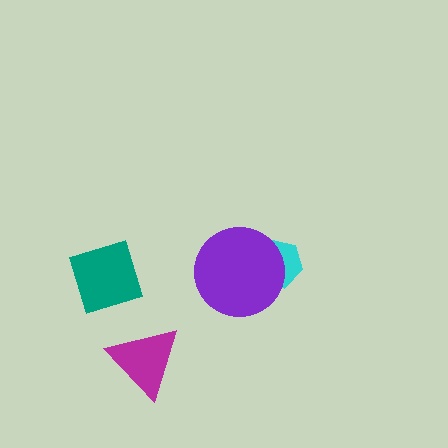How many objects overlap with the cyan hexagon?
1 object overlaps with the cyan hexagon.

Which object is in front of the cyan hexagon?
The purple circle is in front of the cyan hexagon.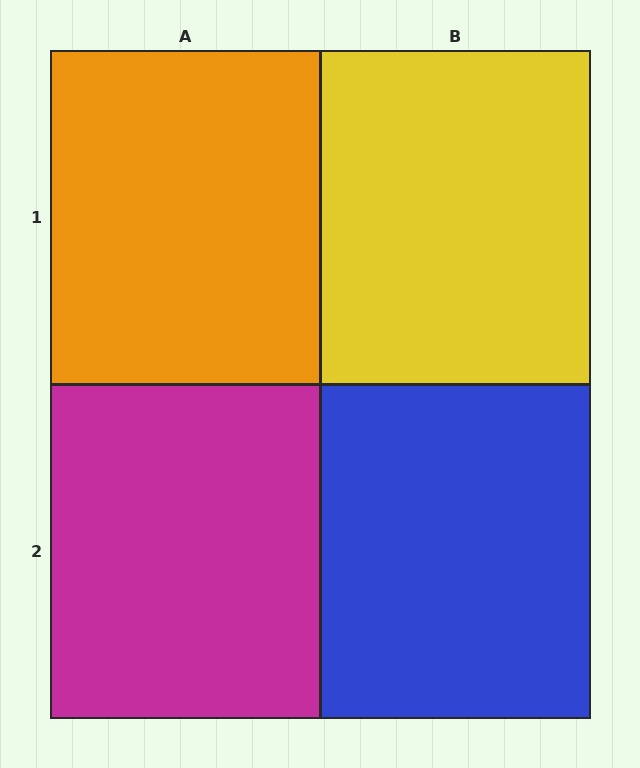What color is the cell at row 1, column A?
Orange.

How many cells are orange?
1 cell is orange.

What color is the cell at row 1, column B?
Yellow.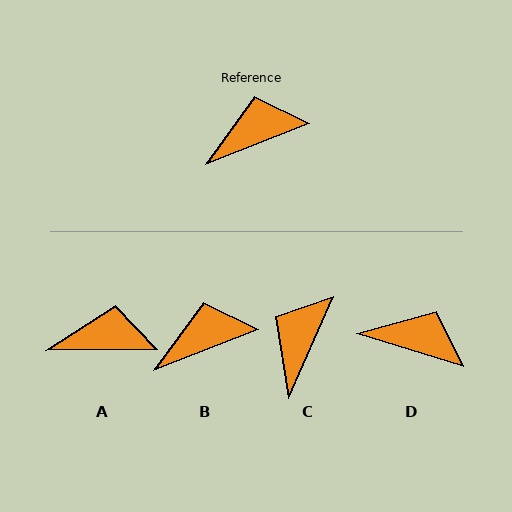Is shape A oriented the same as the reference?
No, it is off by about 21 degrees.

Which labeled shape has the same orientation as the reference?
B.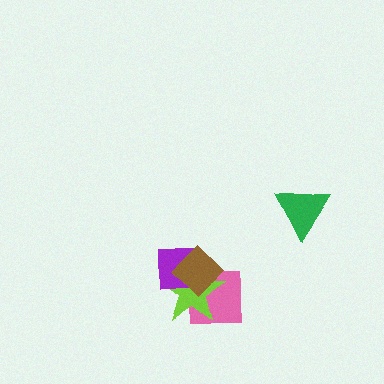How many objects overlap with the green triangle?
0 objects overlap with the green triangle.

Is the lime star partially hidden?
Yes, it is partially covered by another shape.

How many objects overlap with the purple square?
3 objects overlap with the purple square.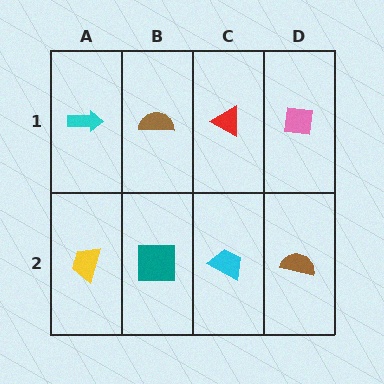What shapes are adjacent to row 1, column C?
A cyan trapezoid (row 2, column C), a brown semicircle (row 1, column B), a pink square (row 1, column D).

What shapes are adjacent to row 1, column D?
A brown semicircle (row 2, column D), a red triangle (row 1, column C).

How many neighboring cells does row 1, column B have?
3.